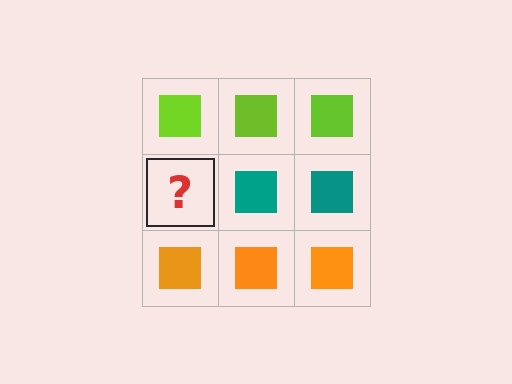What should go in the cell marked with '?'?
The missing cell should contain a teal square.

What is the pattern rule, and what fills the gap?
The rule is that each row has a consistent color. The gap should be filled with a teal square.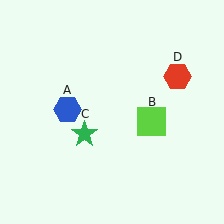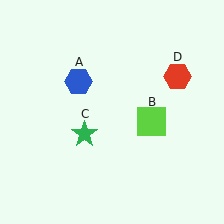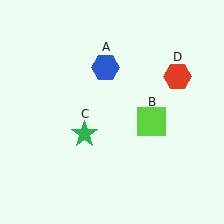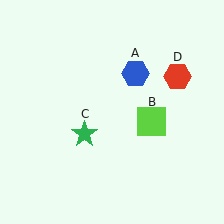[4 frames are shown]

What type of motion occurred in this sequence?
The blue hexagon (object A) rotated clockwise around the center of the scene.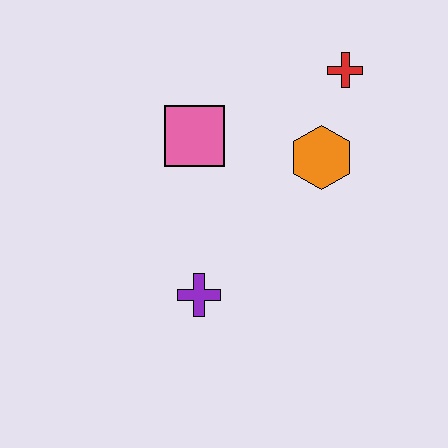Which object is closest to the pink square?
The orange hexagon is closest to the pink square.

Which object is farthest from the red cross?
The purple cross is farthest from the red cross.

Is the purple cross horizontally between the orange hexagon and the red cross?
No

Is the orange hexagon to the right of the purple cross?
Yes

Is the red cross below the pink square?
No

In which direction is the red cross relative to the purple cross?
The red cross is above the purple cross.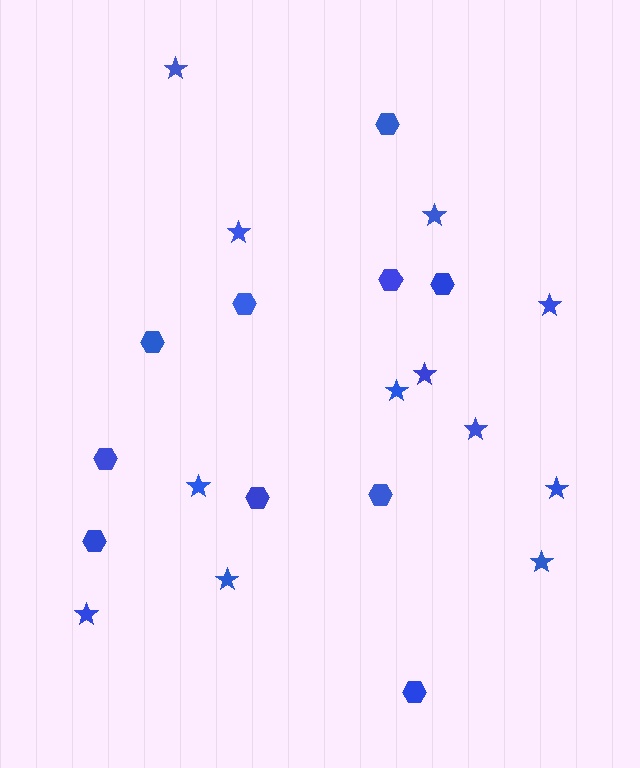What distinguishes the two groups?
There are 2 groups: one group of hexagons (10) and one group of stars (12).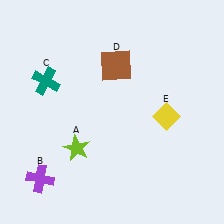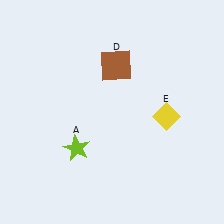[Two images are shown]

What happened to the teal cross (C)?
The teal cross (C) was removed in Image 2. It was in the top-left area of Image 1.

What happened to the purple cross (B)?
The purple cross (B) was removed in Image 2. It was in the bottom-left area of Image 1.